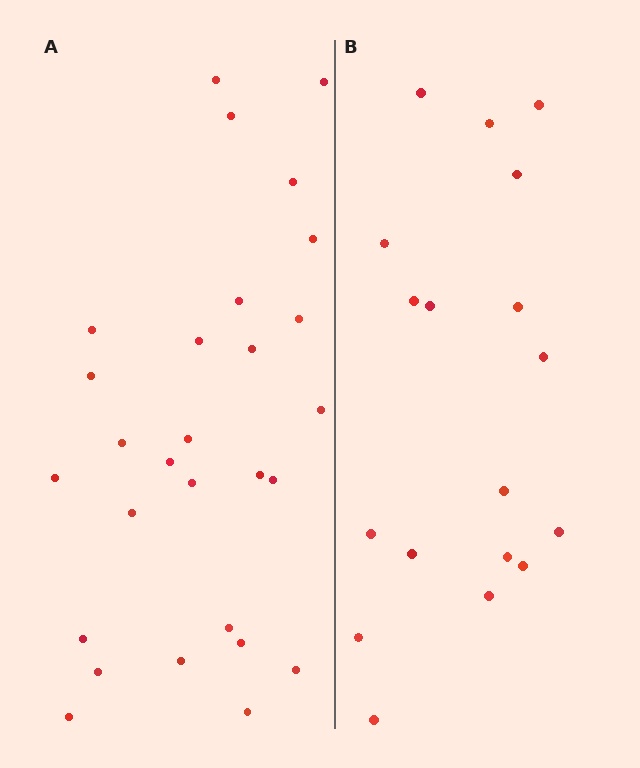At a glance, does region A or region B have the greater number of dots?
Region A (the left region) has more dots.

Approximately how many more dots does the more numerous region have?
Region A has roughly 10 or so more dots than region B.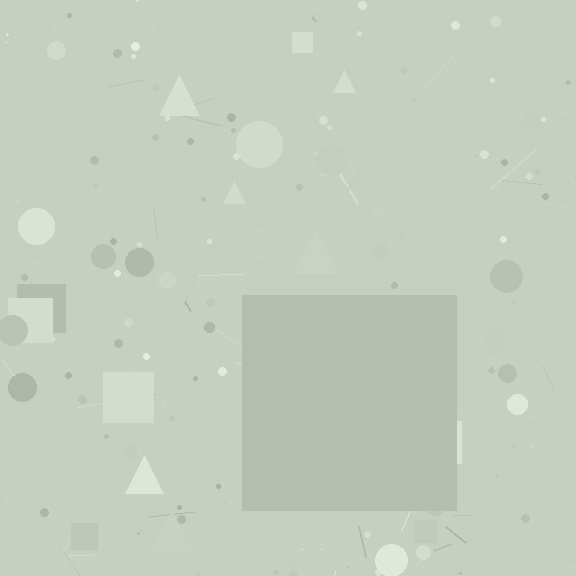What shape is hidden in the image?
A square is hidden in the image.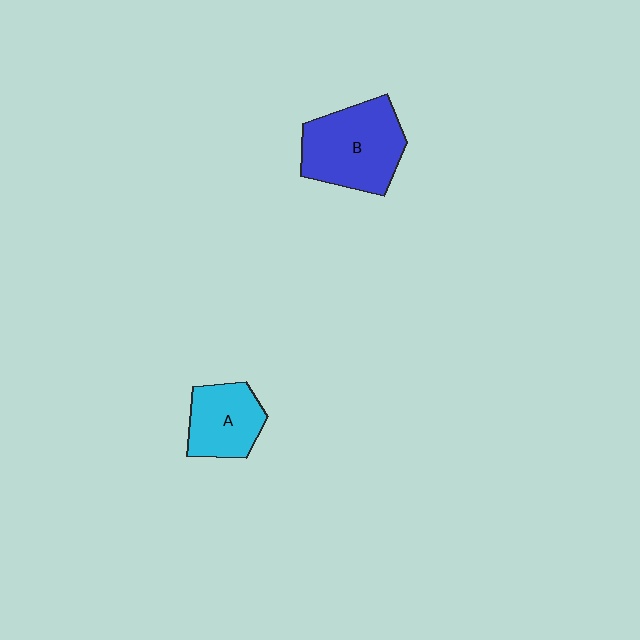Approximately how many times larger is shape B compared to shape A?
Approximately 1.5 times.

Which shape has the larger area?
Shape B (blue).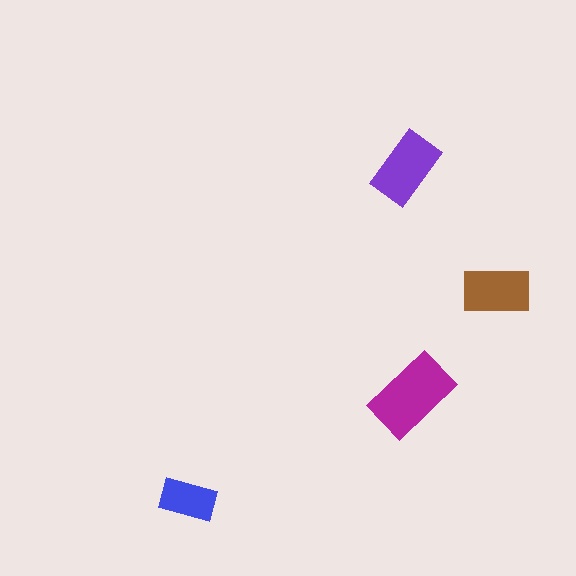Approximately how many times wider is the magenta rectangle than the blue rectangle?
About 1.5 times wider.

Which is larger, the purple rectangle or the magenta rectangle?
The magenta one.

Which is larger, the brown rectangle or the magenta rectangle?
The magenta one.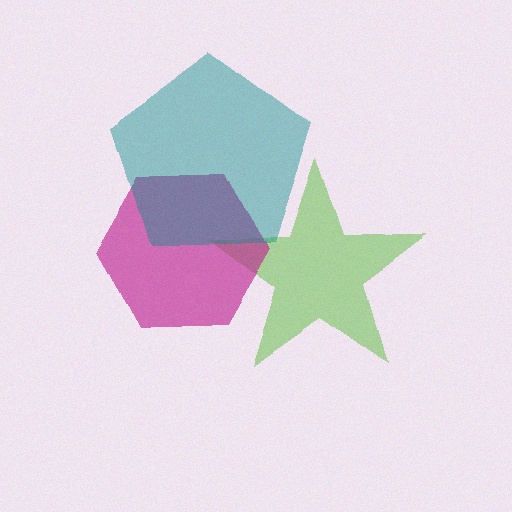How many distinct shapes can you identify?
There are 3 distinct shapes: a lime star, a magenta hexagon, a teal pentagon.